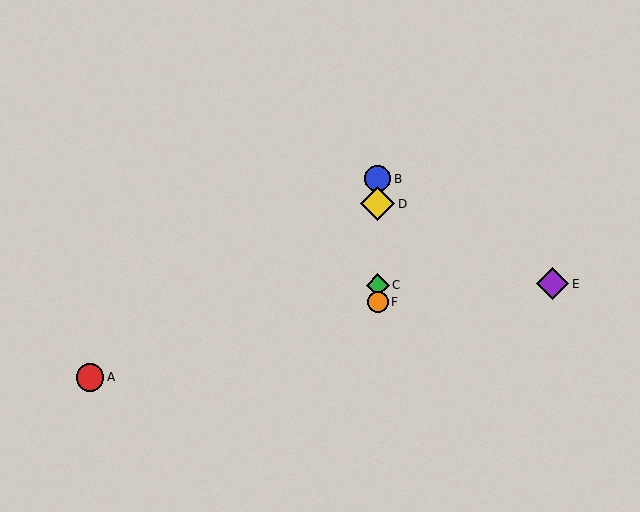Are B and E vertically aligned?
No, B is at x≈378 and E is at x≈553.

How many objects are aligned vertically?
4 objects (B, C, D, F) are aligned vertically.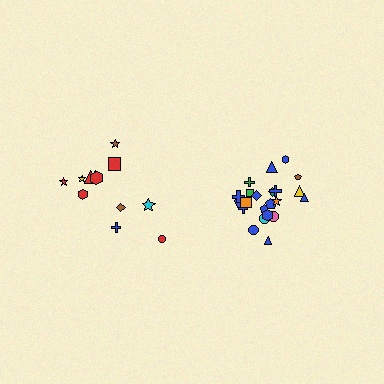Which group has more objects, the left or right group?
The right group.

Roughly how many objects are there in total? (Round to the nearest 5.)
Roughly 35 objects in total.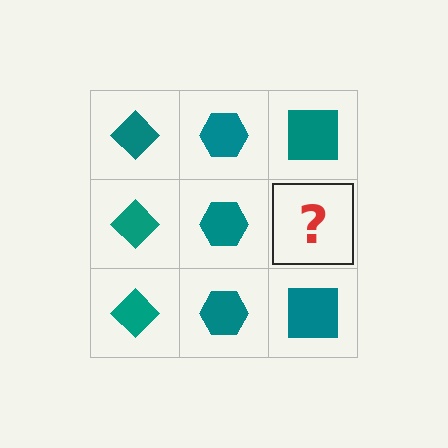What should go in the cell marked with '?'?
The missing cell should contain a teal square.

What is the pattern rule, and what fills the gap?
The rule is that each column has a consistent shape. The gap should be filled with a teal square.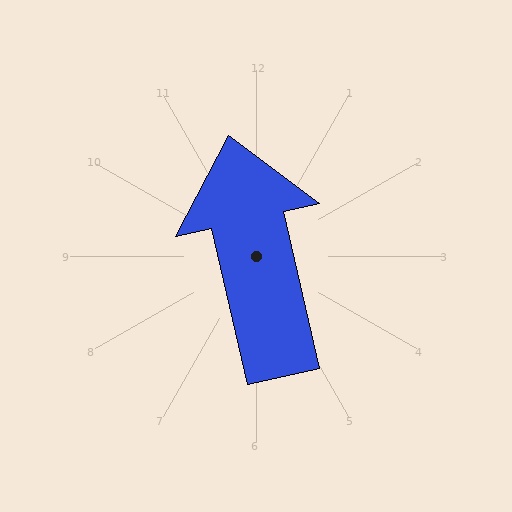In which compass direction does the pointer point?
North.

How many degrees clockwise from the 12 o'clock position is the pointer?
Approximately 347 degrees.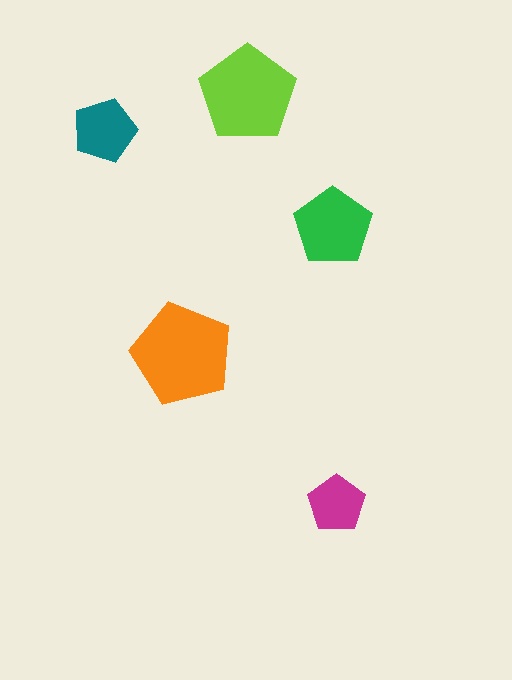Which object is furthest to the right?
The magenta pentagon is rightmost.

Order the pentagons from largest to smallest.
the orange one, the lime one, the green one, the teal one, the magenta one.